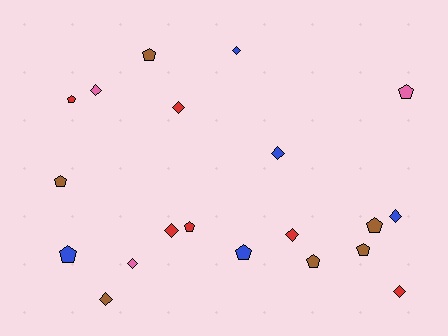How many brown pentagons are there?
There are 5 brown pentagons.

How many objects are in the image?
There are 20 objects.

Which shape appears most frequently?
Pentagon, with 10 objects.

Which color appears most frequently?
Red, with 6 objects.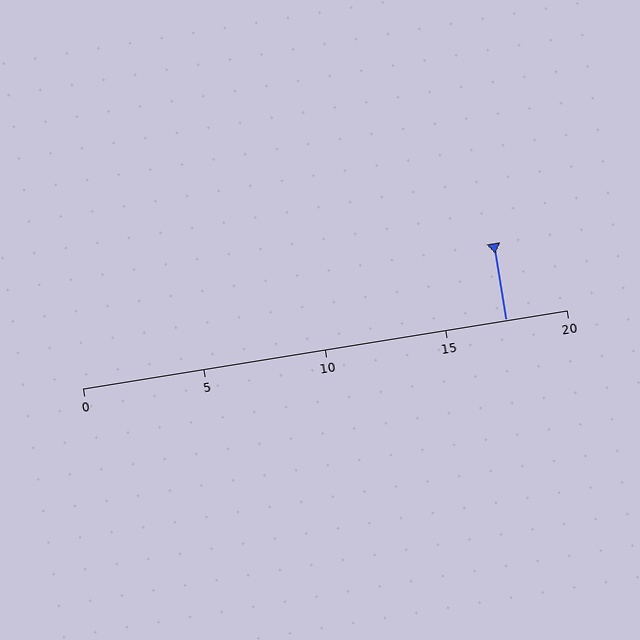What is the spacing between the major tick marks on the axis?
The major ticks are spaced 5 apart.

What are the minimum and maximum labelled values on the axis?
The axis runs from 0 to 20.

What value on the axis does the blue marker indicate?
The marker indicates approximately 17.5.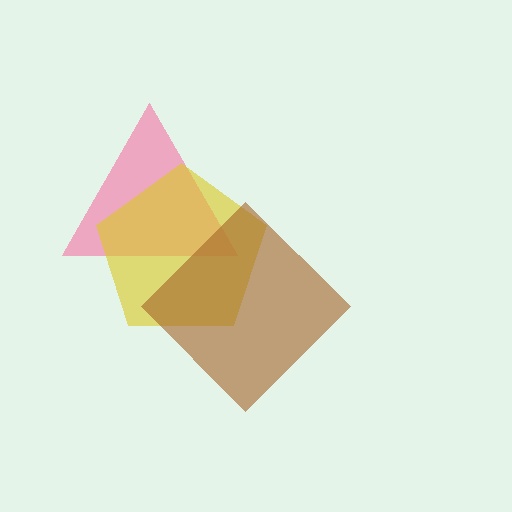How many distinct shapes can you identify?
There are 3 distinct shapes: a pink triangle, a yellow pentagon, a brown diamond.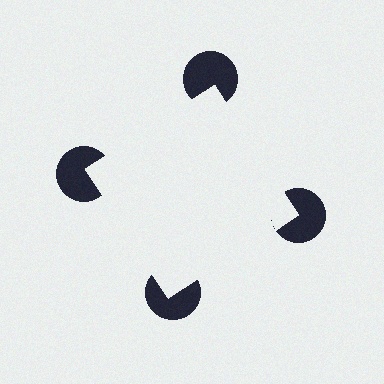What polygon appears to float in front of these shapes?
An illusory square — its edges are inferred from the aligned wedge cuts in the pac-man discs, not physically drawn.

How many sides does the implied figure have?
4 sides.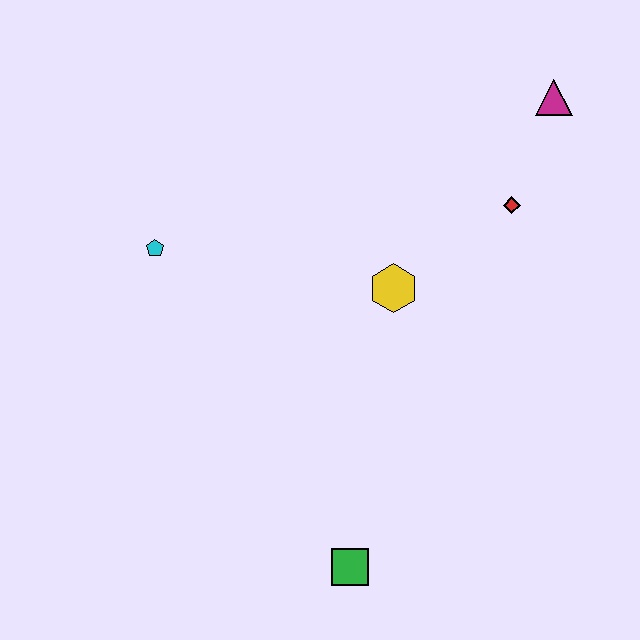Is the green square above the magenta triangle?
No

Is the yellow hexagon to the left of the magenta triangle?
Yes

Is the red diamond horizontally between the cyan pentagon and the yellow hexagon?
No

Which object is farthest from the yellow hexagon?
The green square is farthest from the yellow hexagon.